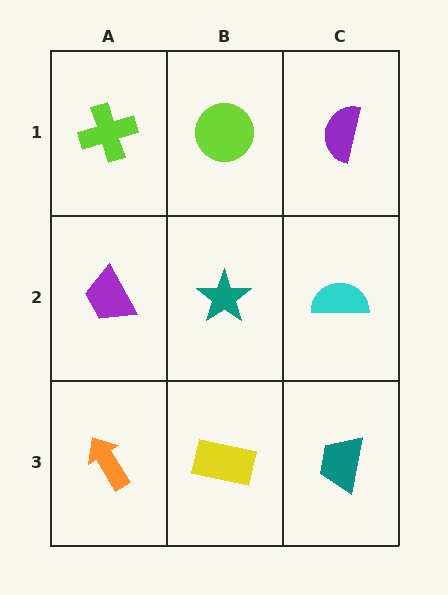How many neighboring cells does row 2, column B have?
4.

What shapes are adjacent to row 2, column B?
A lime circle (row 1, column B), a yellow rectangle (row 3, column B), a purple trapezoid (row 2, column A), a cyan semicircle (row 2, column C).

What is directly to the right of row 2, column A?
A teal star.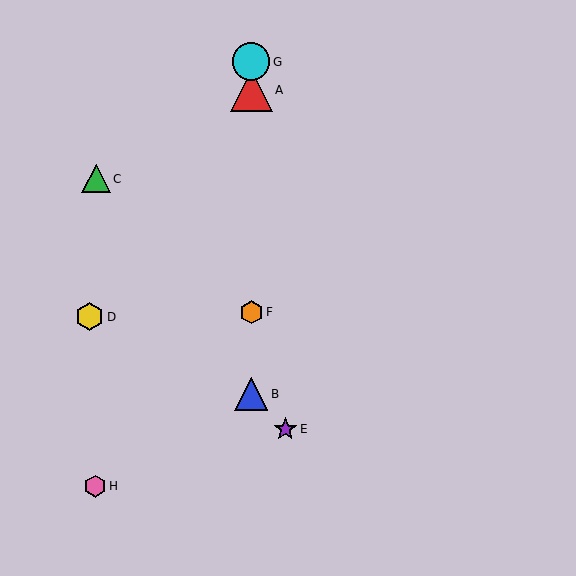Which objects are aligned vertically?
Objects A, B, F, G are aligned vertically.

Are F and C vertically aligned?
No, F is at x≈251 and C is at x≈96.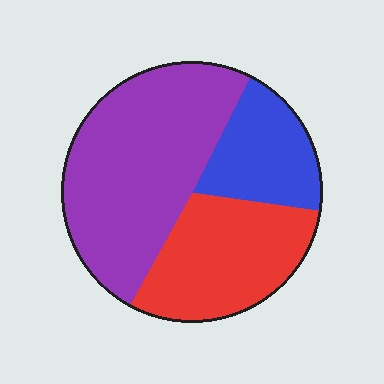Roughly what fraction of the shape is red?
Red covers 30% of the shape.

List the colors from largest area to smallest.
From largest to smallest: purple, red, blue.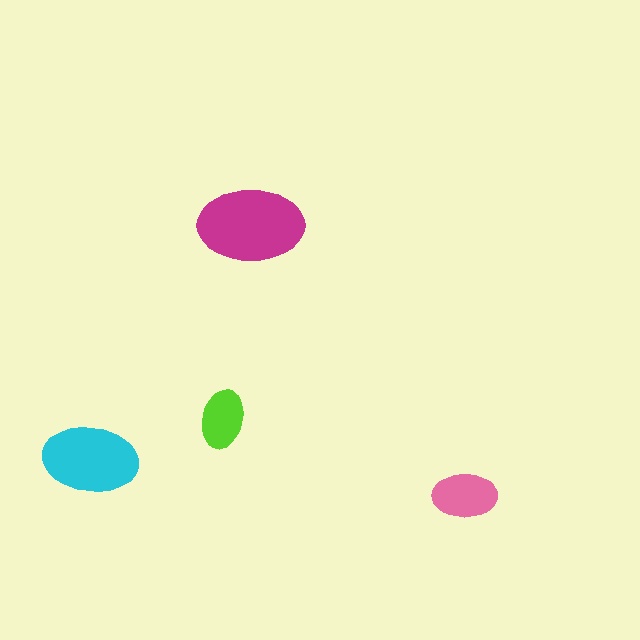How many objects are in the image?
There are 4 objects in the image.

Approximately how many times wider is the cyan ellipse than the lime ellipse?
About 1.5 times wider.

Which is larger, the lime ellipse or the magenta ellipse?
The magenta one.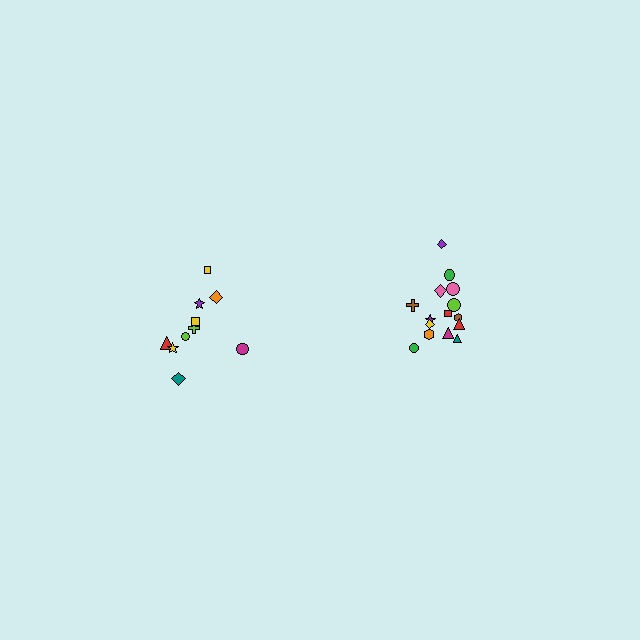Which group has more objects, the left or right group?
The right group.